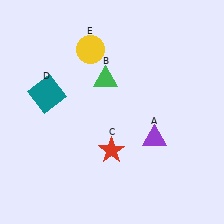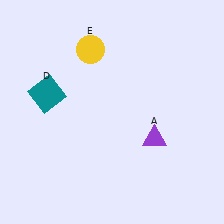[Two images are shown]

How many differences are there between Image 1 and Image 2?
There are 2 differences between the two images.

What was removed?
The green triangle (B), the red star (C) were removed in Image 2.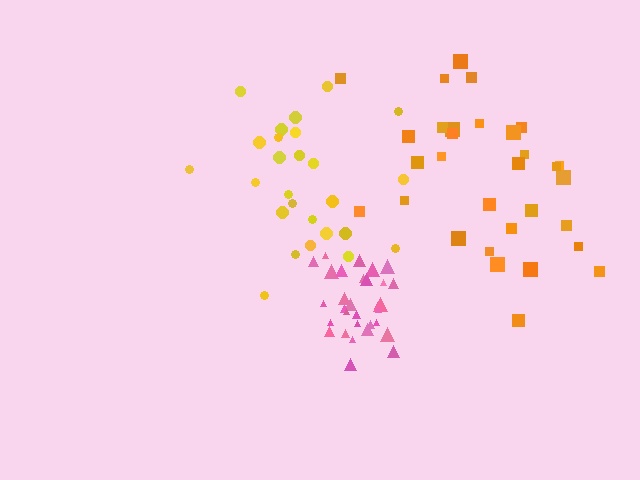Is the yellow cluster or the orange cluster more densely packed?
Yellow.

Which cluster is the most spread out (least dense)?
Orange.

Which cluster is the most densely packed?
Pink.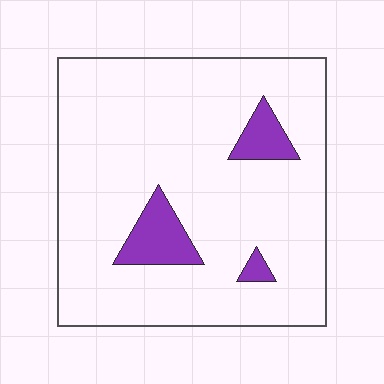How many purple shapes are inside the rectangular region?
3.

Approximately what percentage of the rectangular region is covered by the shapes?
Approximately 10%.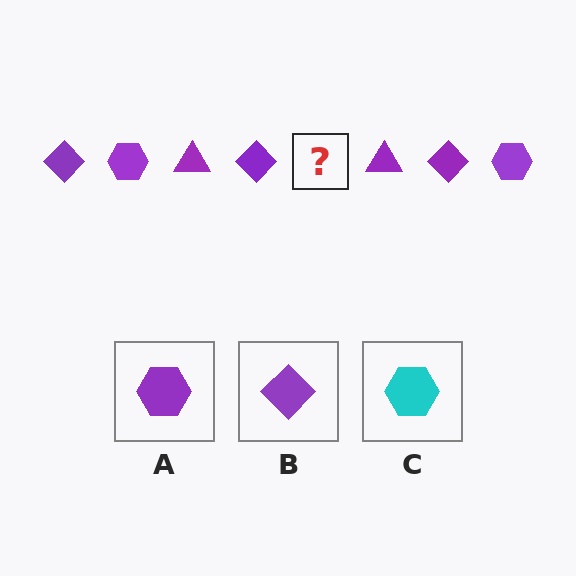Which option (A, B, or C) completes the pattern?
A.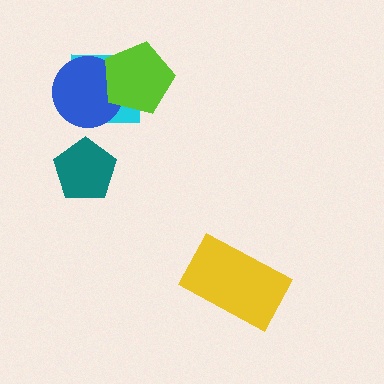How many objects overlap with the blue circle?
2 objects overlap with the blue circle.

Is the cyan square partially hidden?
Yes, it is partially covered by another shape.